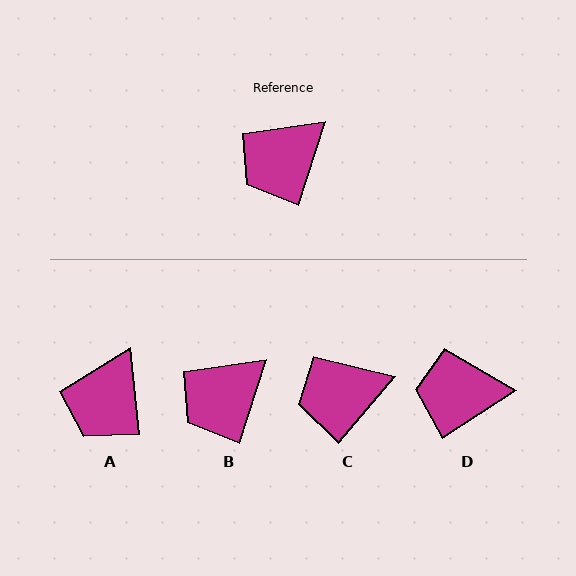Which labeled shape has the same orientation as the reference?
B.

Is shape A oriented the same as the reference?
No, it is off by about 24 degrees.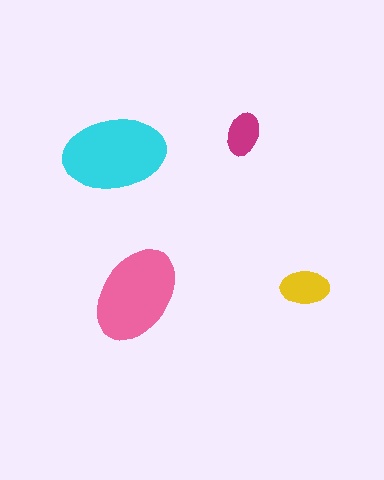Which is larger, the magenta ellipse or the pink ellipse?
The pink one.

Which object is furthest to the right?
The yellow ellipse is rightmost.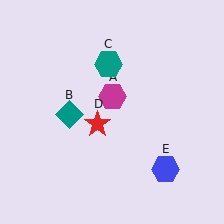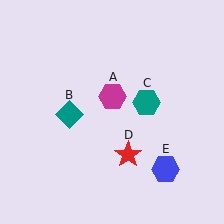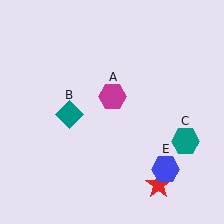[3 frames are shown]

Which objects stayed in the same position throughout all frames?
Magenta hexagon (object A) and teal diamond (object B) and blue hexagon (object E) remained stationary.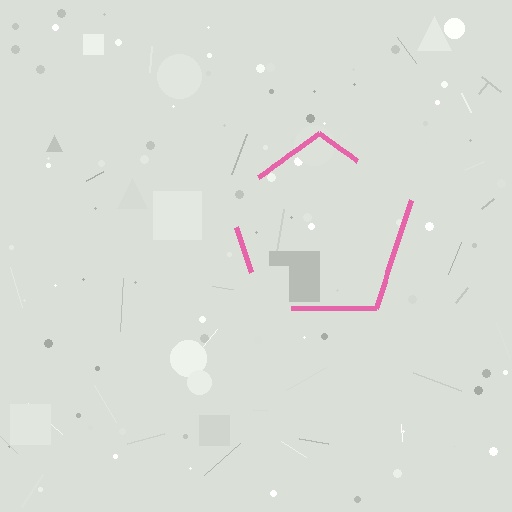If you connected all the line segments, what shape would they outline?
They would outline a pentagon.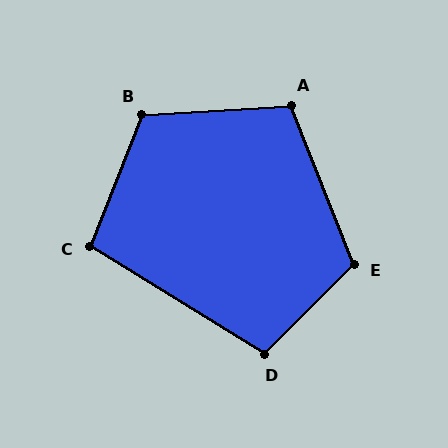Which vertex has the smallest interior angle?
C, at approximately 100 degrees.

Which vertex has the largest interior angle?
B, at approximately 115 degrees.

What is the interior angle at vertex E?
Approximately 113 degrees (obtuse).